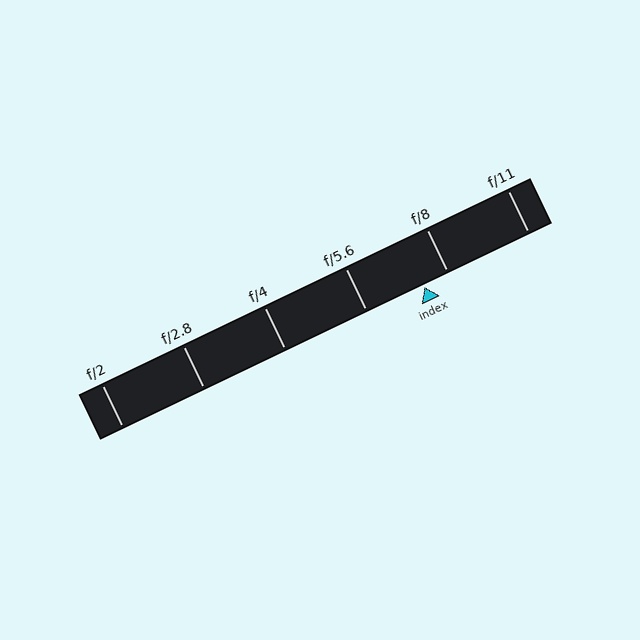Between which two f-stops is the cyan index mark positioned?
The index mark is between f/5.6 and f/8.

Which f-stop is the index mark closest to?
The index mark is closest to f/8.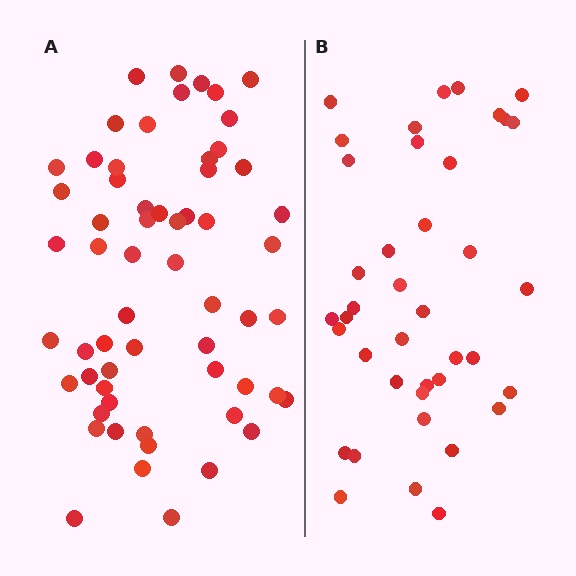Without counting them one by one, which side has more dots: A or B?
Region A (the left region) has more dots.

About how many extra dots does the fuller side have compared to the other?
Region A has approximately 20 more dots than region B.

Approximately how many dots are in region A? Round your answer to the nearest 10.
About 60 dots.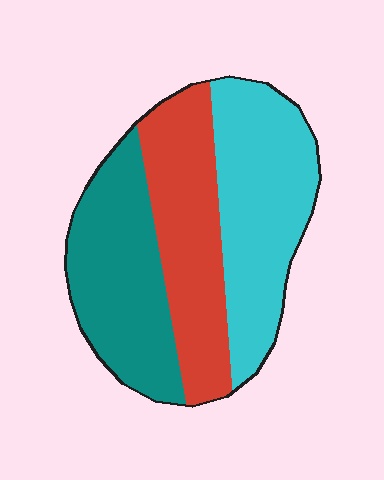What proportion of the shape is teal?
Teal takes up between a sixth and a third of the shape.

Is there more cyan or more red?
Cyan.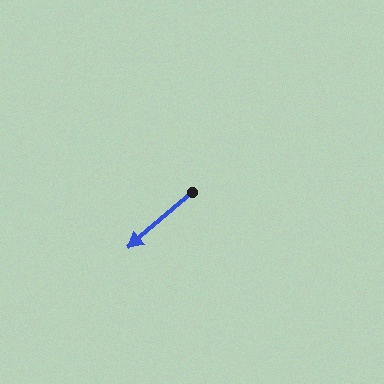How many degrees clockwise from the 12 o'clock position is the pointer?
Approximately 229 degrees.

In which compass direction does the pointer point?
Southwest.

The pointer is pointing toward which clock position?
Roughly 8 o'clock.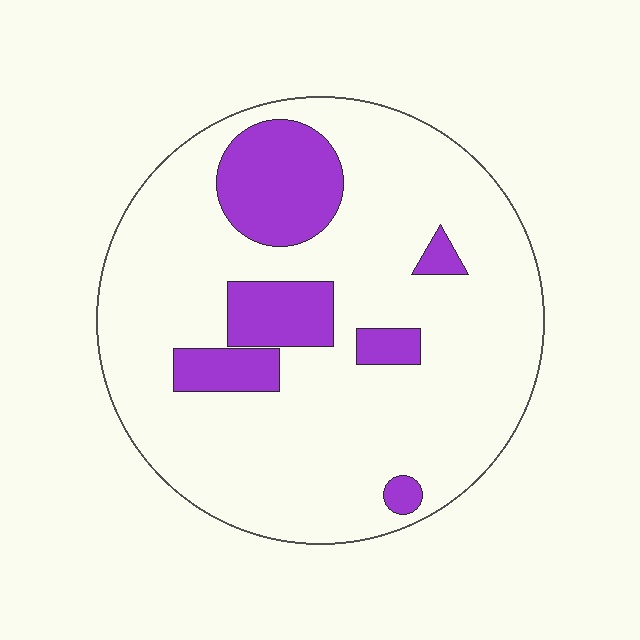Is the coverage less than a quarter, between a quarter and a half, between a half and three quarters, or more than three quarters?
Less than a quarter.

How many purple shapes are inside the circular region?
6.